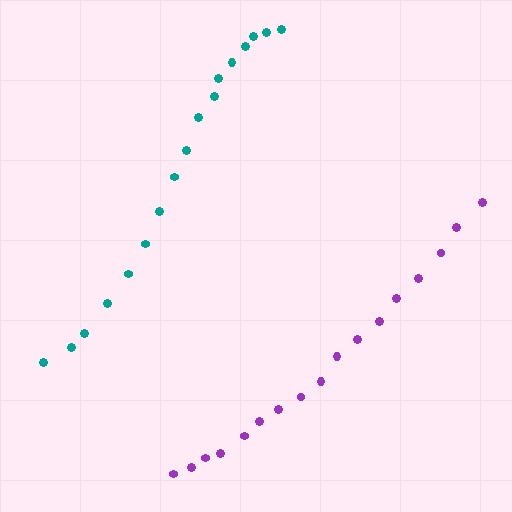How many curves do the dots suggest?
There are 2 distinct paths.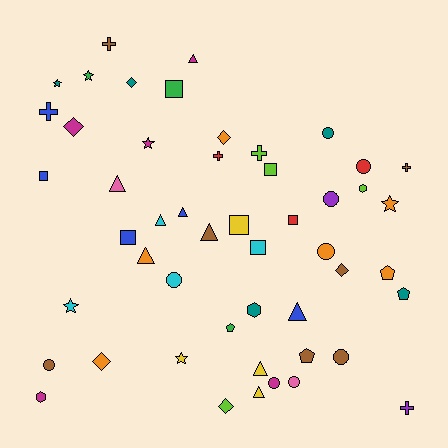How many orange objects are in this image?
There are 6 orange objects.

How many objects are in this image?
There are 50 objects.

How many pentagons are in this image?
There are 4 pentagons.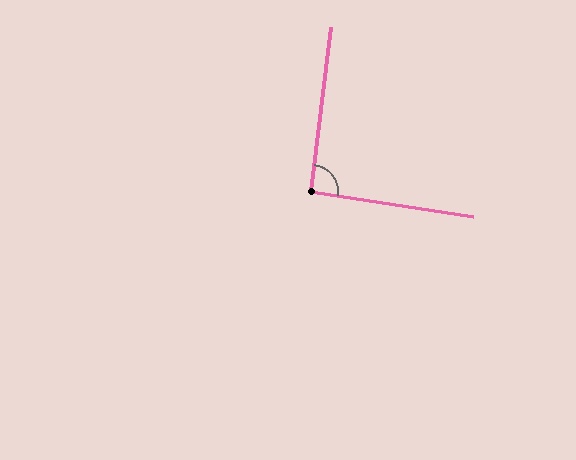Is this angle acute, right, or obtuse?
It is approximately a right angle.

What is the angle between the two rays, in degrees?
Approximately 92 degrees.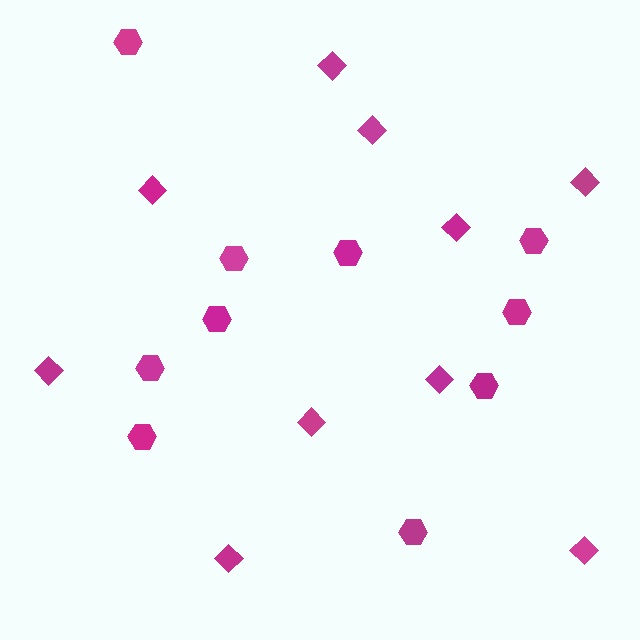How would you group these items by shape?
There are 2 groups: one group of hexagons (10) and one group of diamonds (10).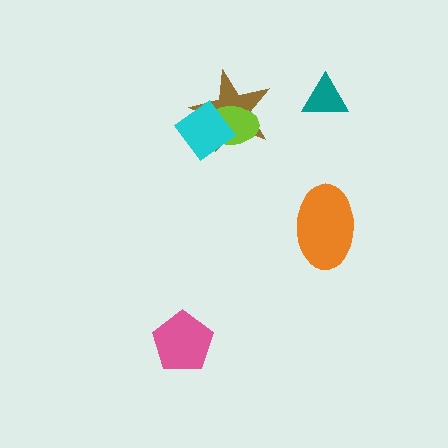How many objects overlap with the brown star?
2 objects overlap with the brown star.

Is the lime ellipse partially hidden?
Yes, it is partially covered by another shape.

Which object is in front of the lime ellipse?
The cyan diamond is in front of the lime ellipse.